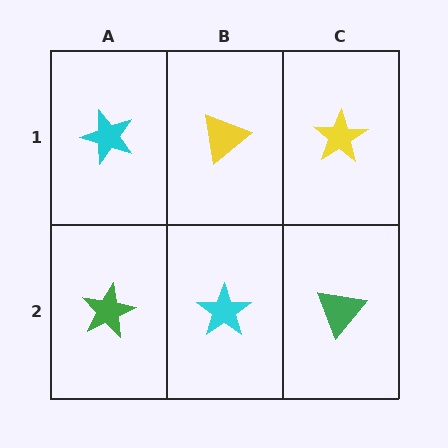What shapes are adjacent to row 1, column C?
A green triangle (row 2, column C), a yellow triangle (row 1, column B).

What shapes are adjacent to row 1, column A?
A green star (row 2, column A), a yellow triangle (row 1, column B).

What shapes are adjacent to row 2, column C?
A yellow star (row 1, column C), a cyan star (row 2, column B).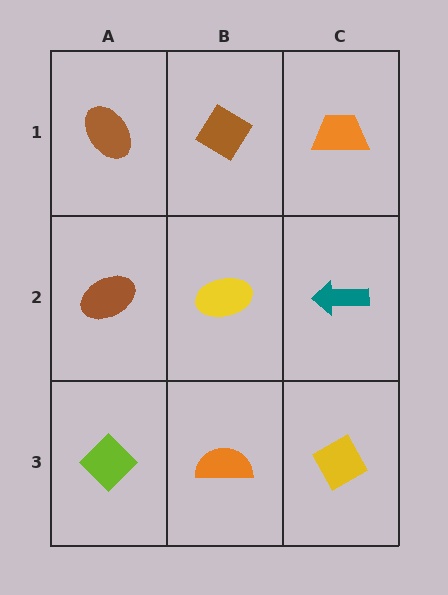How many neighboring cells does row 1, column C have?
2.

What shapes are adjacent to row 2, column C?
An orange trapezoid (row 1, column C), a yellow diamond (row 3, column C), a yellow ellipse (row 2, column B).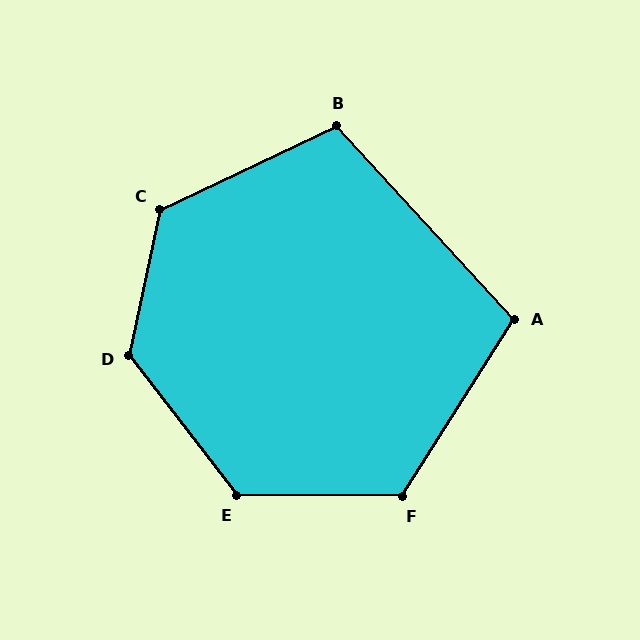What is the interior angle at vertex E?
Approximately 128 degrees (obtuse).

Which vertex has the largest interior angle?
D, at approximately 130 degrees.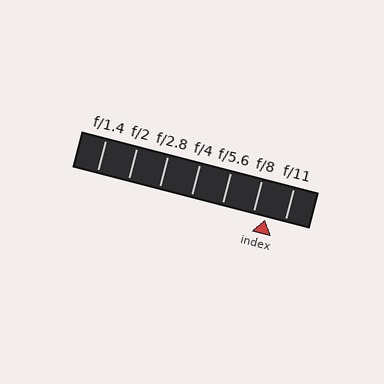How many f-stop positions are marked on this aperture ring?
There are 7 f-stop positions marked.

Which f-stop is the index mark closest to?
The index mark is closest to f/8.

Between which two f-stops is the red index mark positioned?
The index mark is between f/8 and f/11.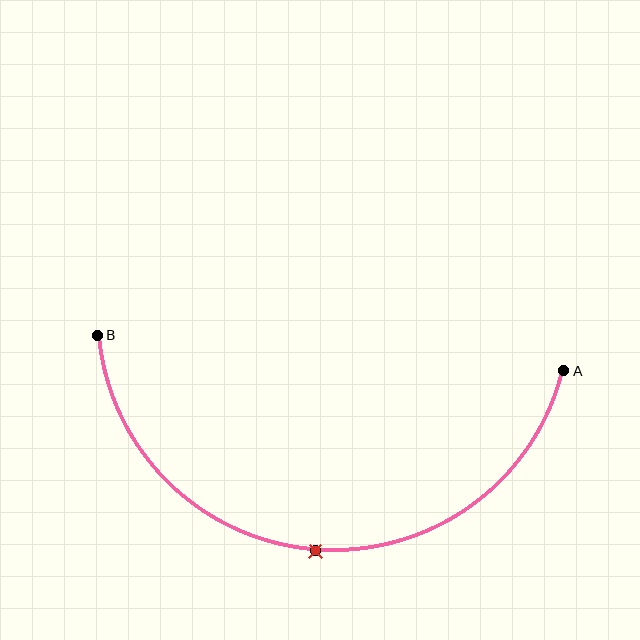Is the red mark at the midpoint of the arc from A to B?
Yes. The red mark lies on the arc at equal arc-length from both A and B — it is the arc midpoint.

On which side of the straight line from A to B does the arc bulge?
The arc bulges below the straight line connecting A and B.